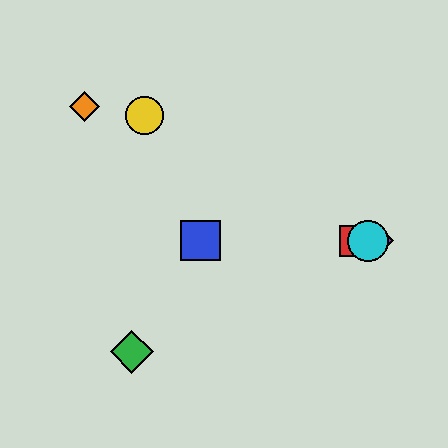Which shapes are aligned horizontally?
The red square, the blue square, the purple diamond, the cyan circle are aligned horizontally.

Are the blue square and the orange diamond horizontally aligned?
No, the blue square is at y≈241 and the orange diamond is at y≈106.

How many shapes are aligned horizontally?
4 shapes (the red square, the blue square, the purple diamond, the cyan circle) are aligned horizontally.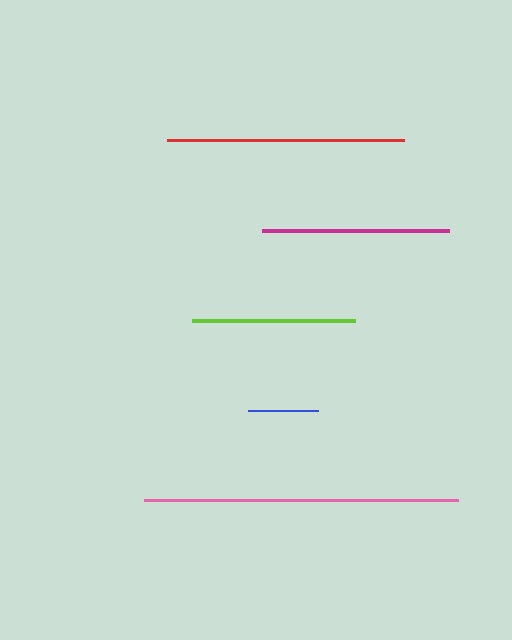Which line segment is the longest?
The pink line is the longest at approximately 314 pixels.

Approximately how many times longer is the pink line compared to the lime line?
The pink line is approximately 1.9 times the length of the lime line.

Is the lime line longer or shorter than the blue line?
The lime line is longer than the blue line.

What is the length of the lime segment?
The lime segment is approximately 163 pixels long.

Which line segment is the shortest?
The blue line is the shortest at approximately 70 pixels.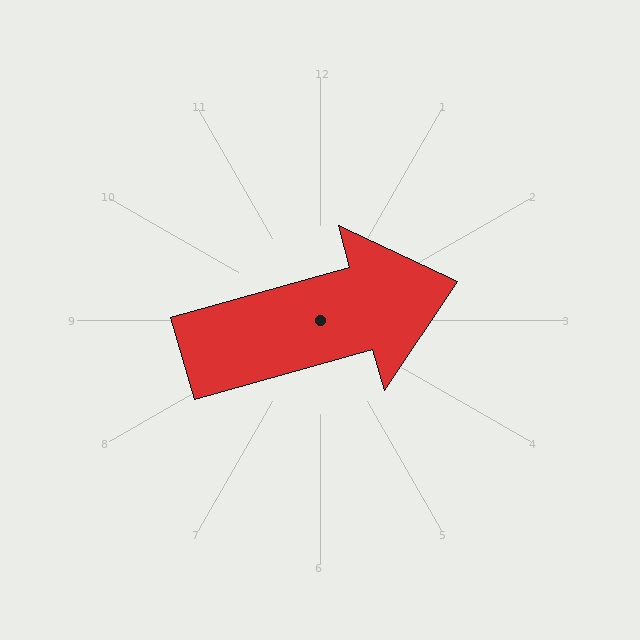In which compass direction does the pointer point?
East.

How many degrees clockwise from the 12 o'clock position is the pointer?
Approximately 74 degrees.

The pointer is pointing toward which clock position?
Roughly 2 o'clock.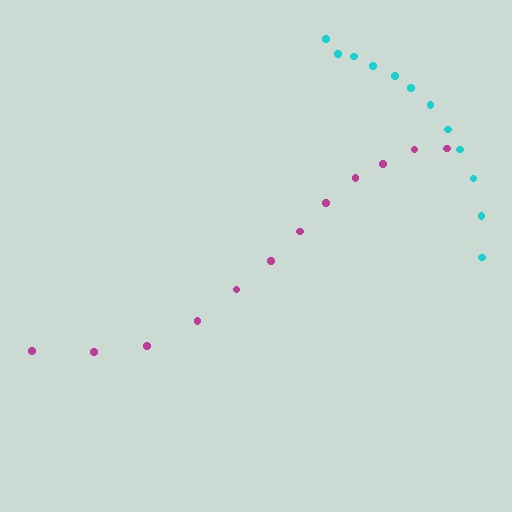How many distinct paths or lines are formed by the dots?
There are 2 distinct paths.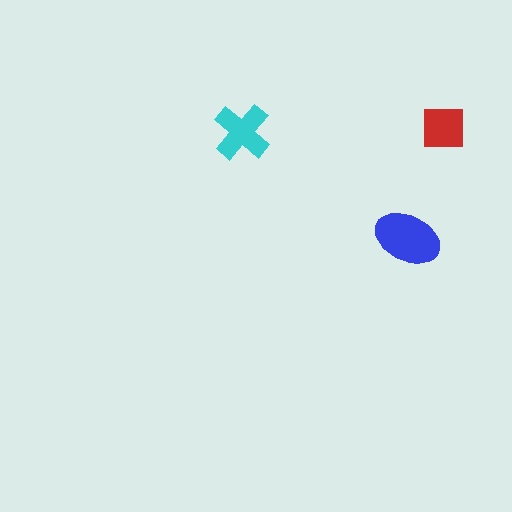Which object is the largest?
The blue ellipse.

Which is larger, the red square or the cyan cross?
The cyan cross.